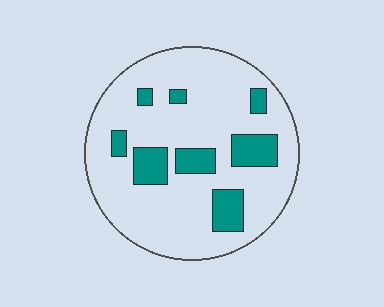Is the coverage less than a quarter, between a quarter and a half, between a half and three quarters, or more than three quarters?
Less than a quarter.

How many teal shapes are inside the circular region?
8.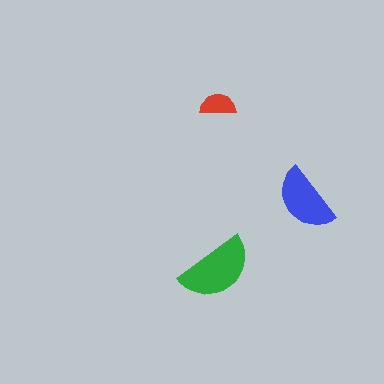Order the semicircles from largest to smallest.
the green one, the blue one, the red one.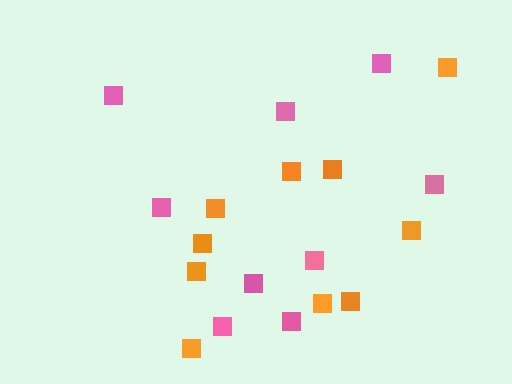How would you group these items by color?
There are 2 groups: one group of orange squares (10) and one group of pink squares (9).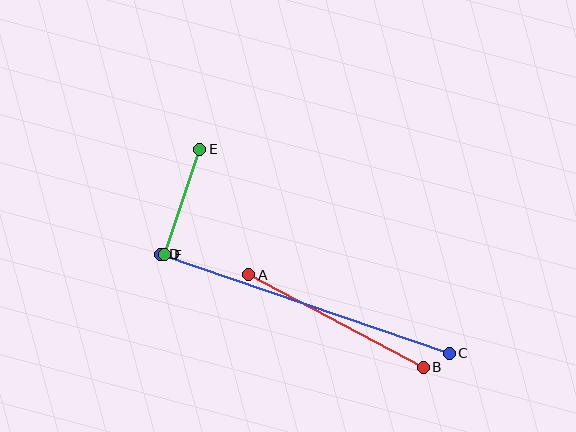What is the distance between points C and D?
The distance is approximately 306 pixels.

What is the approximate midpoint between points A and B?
The midpoint is at approximately (336, 321) pixels.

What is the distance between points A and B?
The distance is approximately 198 pixels.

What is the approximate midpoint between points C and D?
The midpoint is at approximately (305, 304) pixels.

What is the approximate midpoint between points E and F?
The midpoint is at approximately (182, 202) pixels.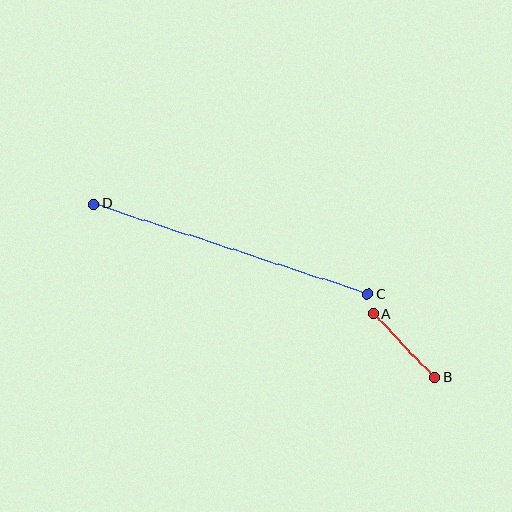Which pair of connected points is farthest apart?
Points C and D are farthest apart.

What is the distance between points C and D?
The distance is approximately 288 pixels.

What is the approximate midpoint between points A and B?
The midpoint is at approximately (404, 346) pixels.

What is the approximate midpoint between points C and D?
The midpoint is at approximately (231, 249) pixels.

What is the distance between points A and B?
The distance is approximately 88 pixels.